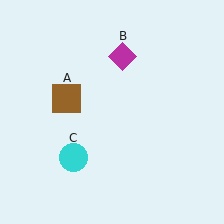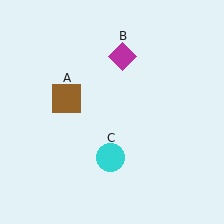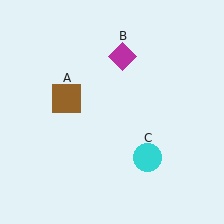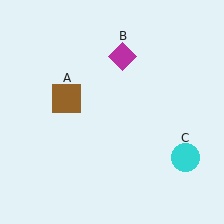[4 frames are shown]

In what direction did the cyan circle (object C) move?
The cyan circle (object C) moved right.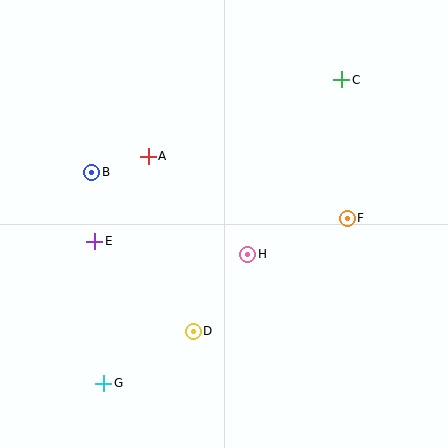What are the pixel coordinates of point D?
Point D is at (193, 331).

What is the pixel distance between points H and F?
The distance between H and F is 106 pixels.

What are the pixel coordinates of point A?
Point A is at (148, 156).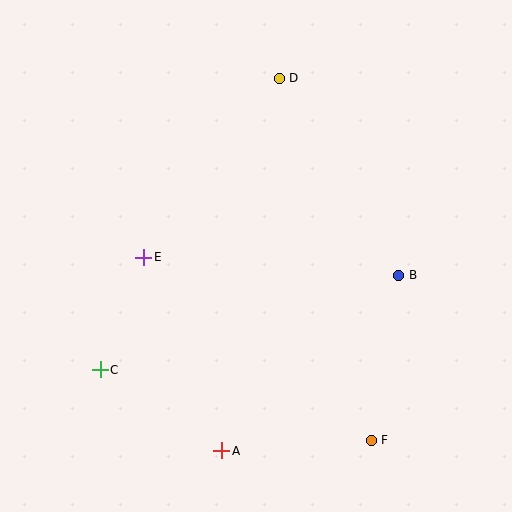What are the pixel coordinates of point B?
Point B is at (399, 275).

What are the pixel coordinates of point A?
Point A is at (222, 451).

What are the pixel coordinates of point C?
Point C is at (100, 370).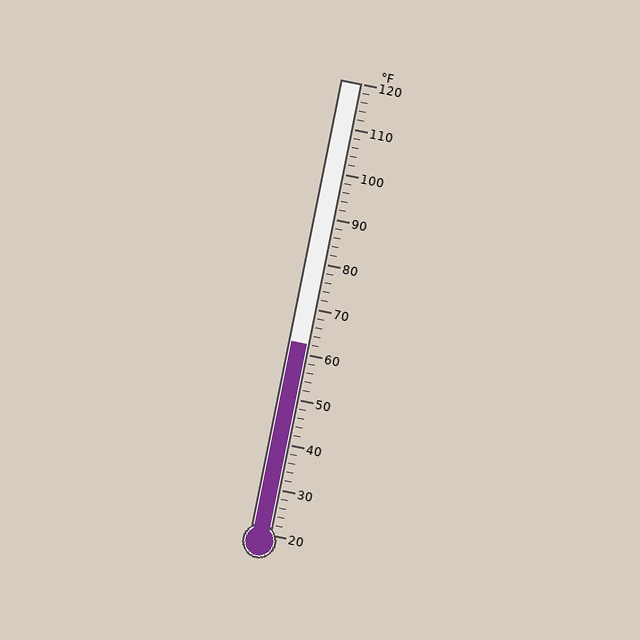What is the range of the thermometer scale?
The thermometer scale ranges from 20°F to 120°F.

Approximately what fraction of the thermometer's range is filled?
The thermometer is filled to approximately 40% of its range.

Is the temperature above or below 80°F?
The temperature is below 80°F.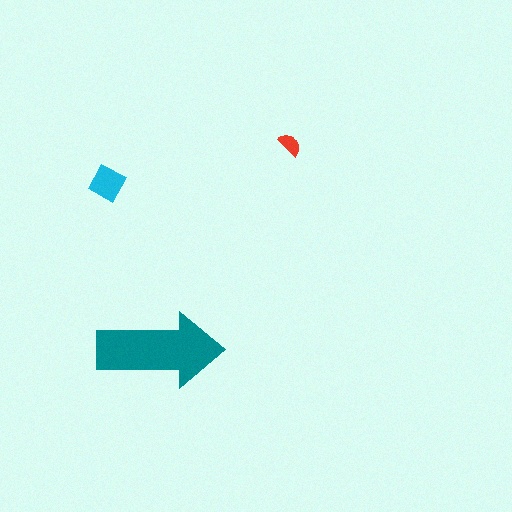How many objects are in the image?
There are 3 objects in the image.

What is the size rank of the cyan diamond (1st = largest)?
2nd.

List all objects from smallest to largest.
The red semicircle, the cyan diamond, the teal arrow.